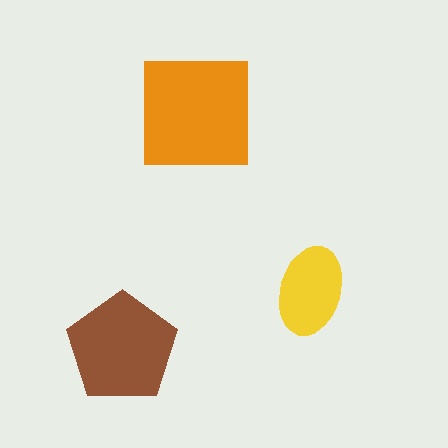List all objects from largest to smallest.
The orange square, the brown pentagon, the yellow ellipse.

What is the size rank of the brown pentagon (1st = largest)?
2nd.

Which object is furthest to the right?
The yellow ellipse is rightmost.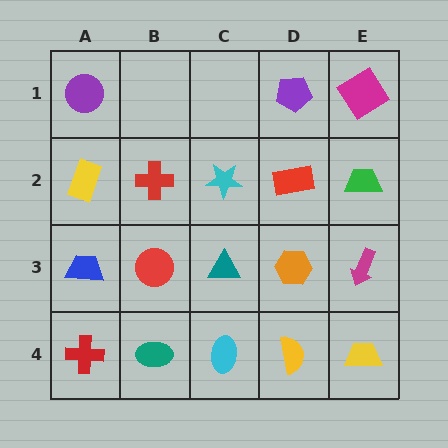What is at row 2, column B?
A red cross.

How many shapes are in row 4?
5 shapes.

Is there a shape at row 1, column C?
No, that cell is empty.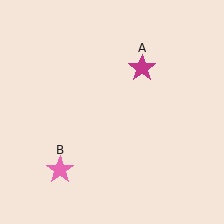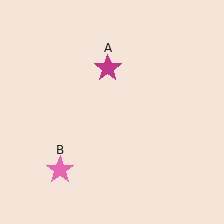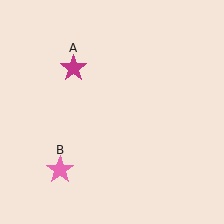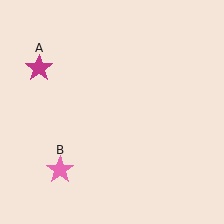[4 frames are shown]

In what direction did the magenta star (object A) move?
The magenta star (object A) moved left.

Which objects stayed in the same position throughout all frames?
Pink star (object B) remained stationary.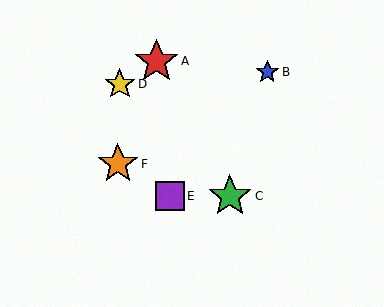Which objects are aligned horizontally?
Objects C, E are aligned horizontally.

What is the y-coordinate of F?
Object F is at y≈164.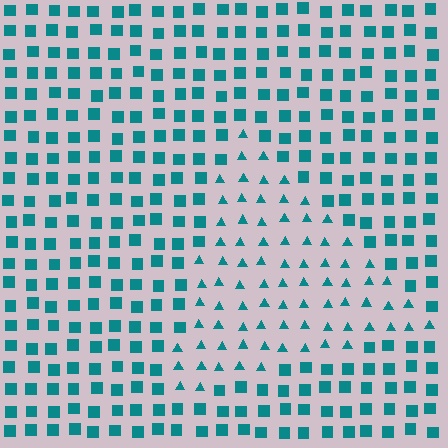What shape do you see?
I see a triangle.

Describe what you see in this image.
The image is filled with small teal elements arranged in a uniform grid. A triangle-shaped region contains triangles, while the surrounding area contains squares. The boundary is defined purely by the change in element shape.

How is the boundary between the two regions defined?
The boundary is defined by a change in element shape: triangles inside vs. squares outside. All elements share the same color and spacing.